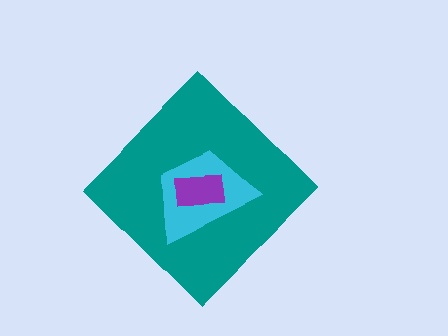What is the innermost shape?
The purple rectangle.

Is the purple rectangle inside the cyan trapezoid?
Yes.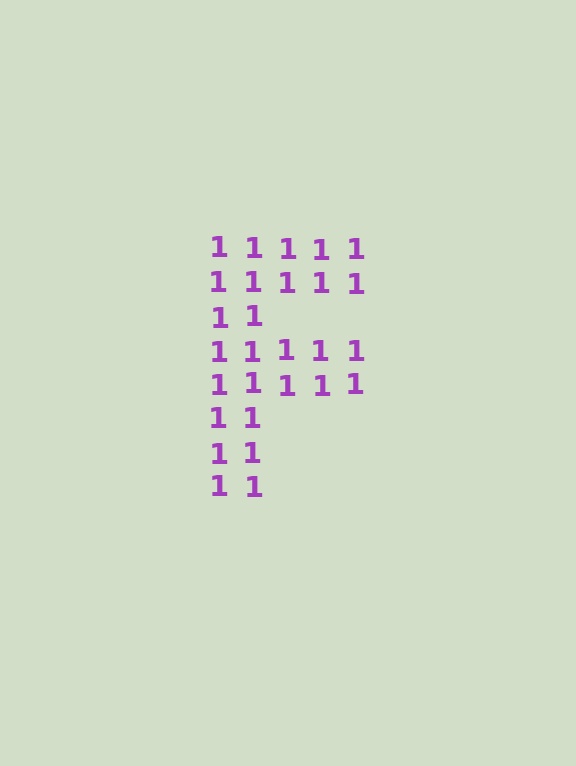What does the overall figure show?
The overall figure shows the letter F.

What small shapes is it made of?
It is made of small digit 1's.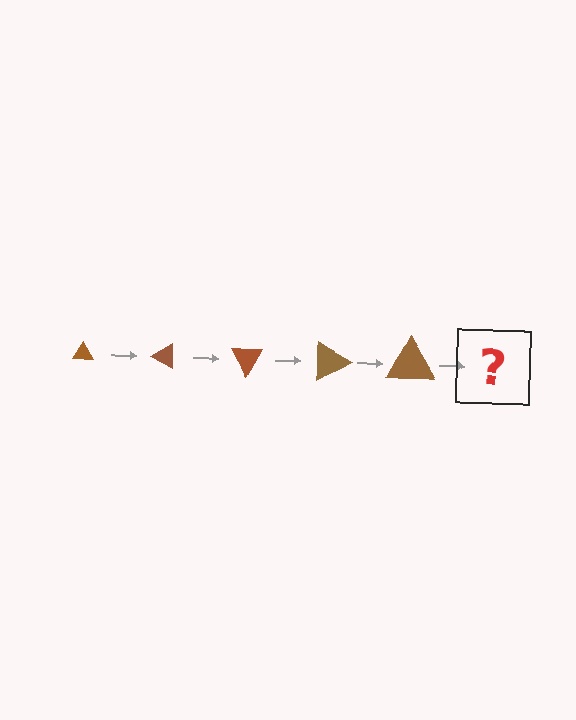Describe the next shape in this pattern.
It should be a triangle, larger than the previous one and rotated 150 degrees from the start.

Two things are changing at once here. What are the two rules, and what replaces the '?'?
The two rules are that the triangle grows larger each step and it rotates 30 degrees each step. The '?' should be a triangle, larger than the previous one and rotated 150 degrees from the start.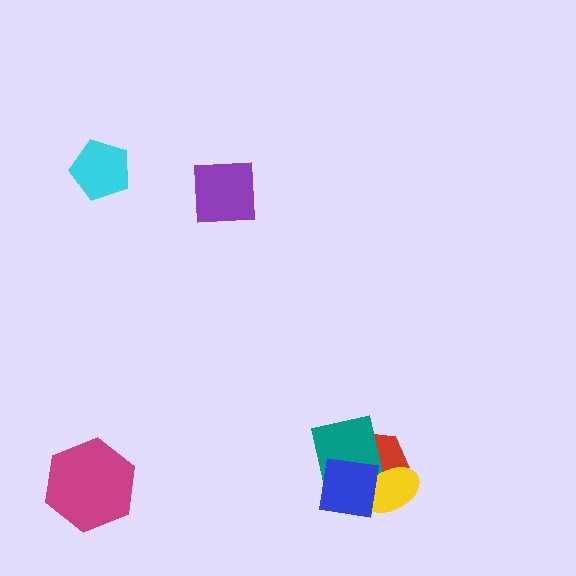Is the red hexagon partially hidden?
Yes, it is partially covered by another shape.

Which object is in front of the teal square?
The blue square is in front of the teal square.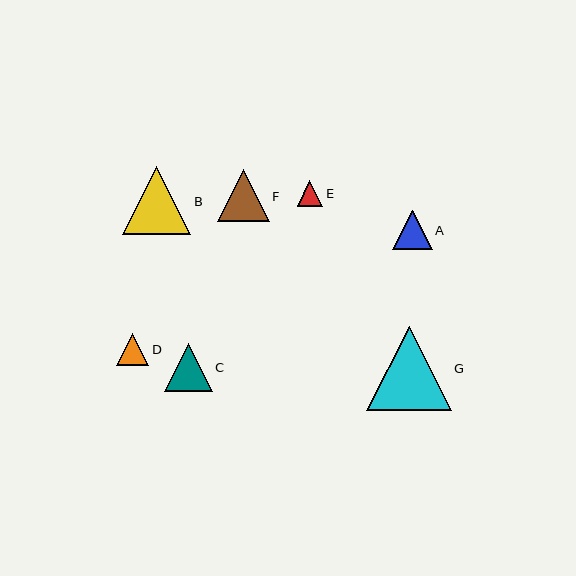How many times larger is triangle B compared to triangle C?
Triangle B is approximately 1.4 times the size of triangle C.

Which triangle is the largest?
Triangle G is the largest with a size of approximately 84 pixels.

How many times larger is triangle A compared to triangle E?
Triangle A is approximately 1.5 times the size of triangle E.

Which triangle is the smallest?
Triangle E is the smallest with a size of approximately 26 pixels.